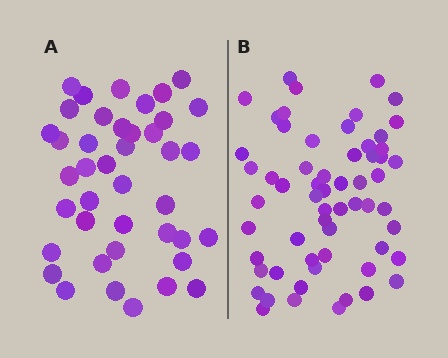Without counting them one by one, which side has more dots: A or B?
Region B (the right region) has more dots.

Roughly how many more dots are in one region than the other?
Region B has approximately 20 more dots than region A.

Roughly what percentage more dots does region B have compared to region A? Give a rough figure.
About 45% more.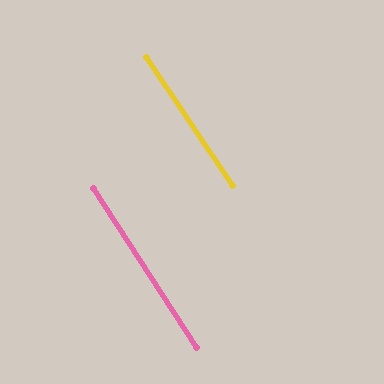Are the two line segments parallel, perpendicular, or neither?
Parallel — their directions differ by only 1.1°.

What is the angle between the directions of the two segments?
Approximately 1 degree.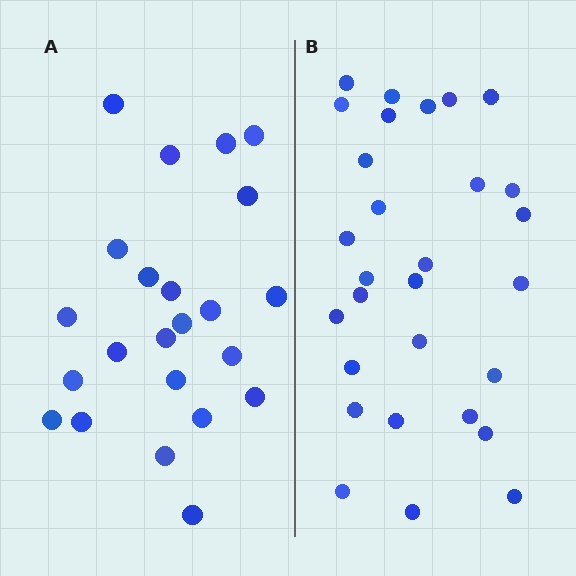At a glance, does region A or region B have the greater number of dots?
Region B (the right region) has more dots.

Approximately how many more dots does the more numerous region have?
Region B has about 6 more dots than region A.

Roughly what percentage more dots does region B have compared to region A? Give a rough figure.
About 25% more.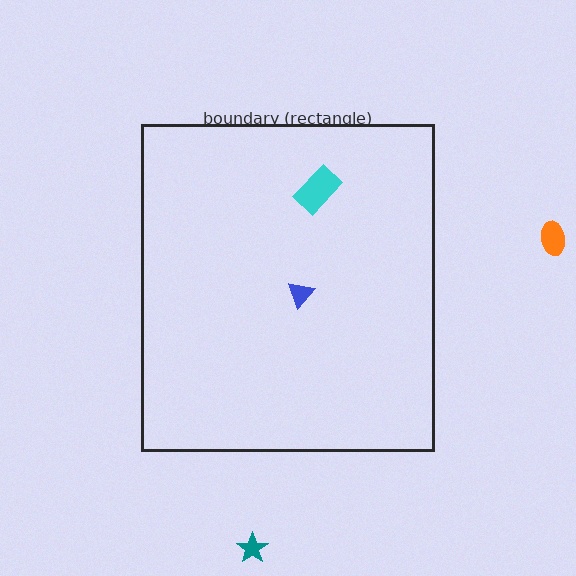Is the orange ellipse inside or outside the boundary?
Outside.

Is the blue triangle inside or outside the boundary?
Inside.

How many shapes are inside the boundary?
2 inside, 2 outside.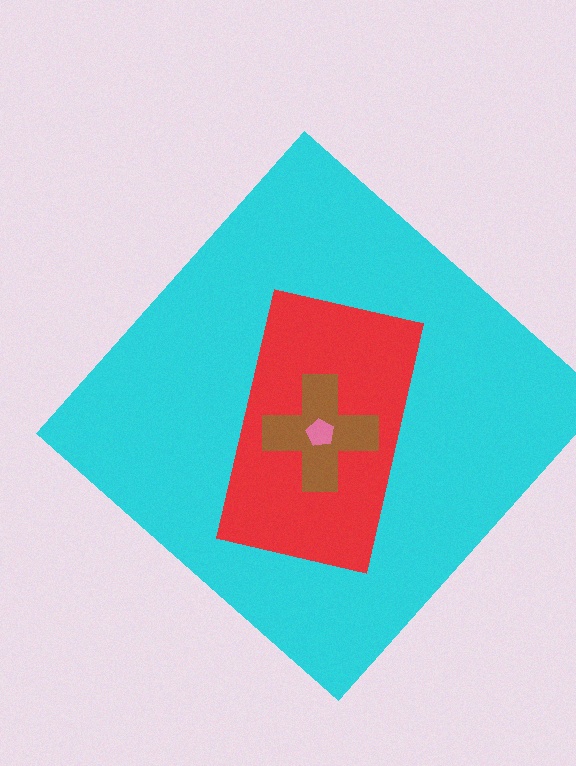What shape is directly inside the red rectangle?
The brown cross.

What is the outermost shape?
The cyan diamond.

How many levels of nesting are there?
4.